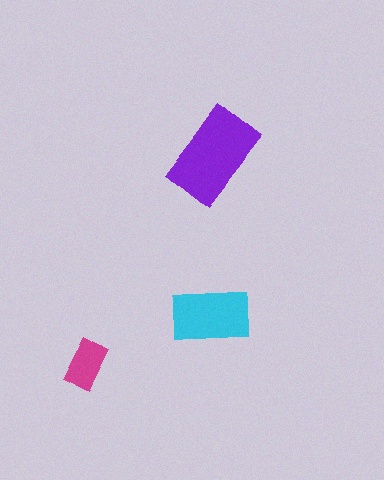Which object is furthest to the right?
The purple rectangle is rightmost.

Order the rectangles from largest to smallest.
the purple one, the cyan one, the magenta one.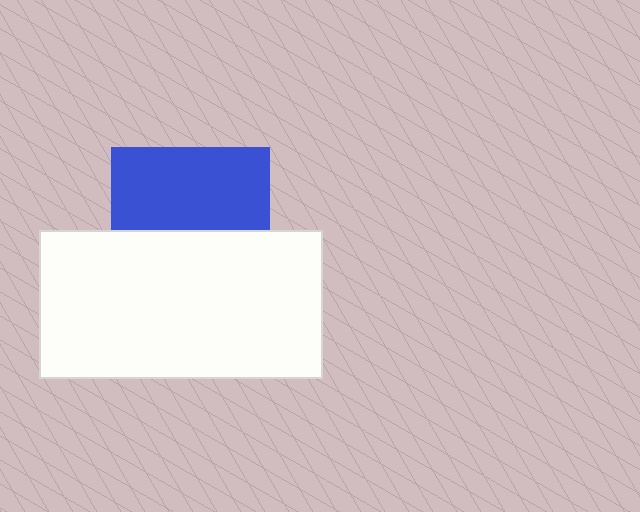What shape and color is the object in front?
The object in front is a white rectangle.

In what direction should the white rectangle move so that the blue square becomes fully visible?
The white rectangle should move down. That is the shortest direction to clear the overlap and leave the blue square fully visible.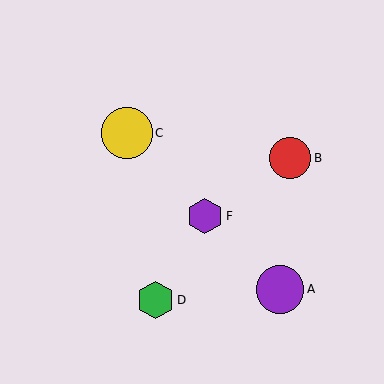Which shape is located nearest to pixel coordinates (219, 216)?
The purple hexagon (labeled F) at (205, 216) is nearest to that location.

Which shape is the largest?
The yellow circle (labeled C) is the largest.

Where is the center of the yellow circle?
The center of the yellow circle is at (127, 133).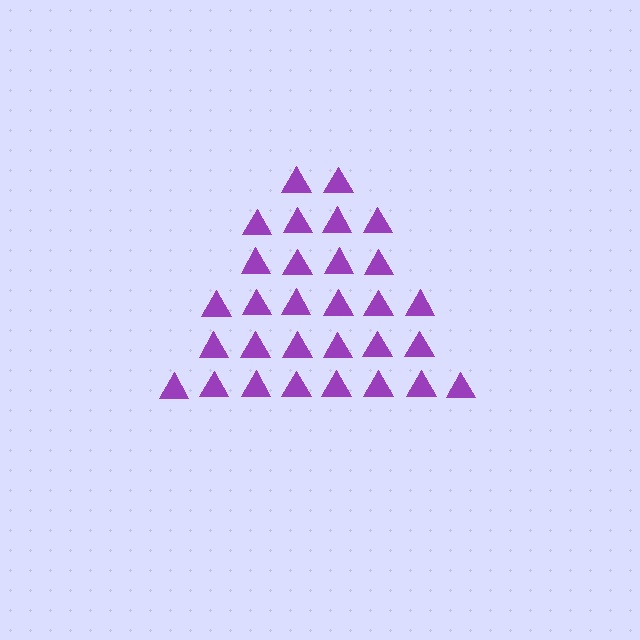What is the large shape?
The large shape is a triangle.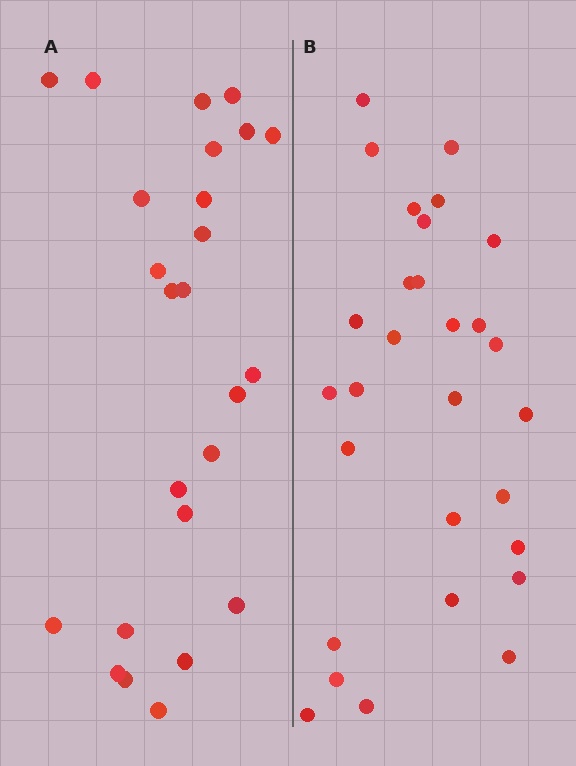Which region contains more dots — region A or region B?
Region B (the right region) has more dots.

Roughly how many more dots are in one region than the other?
Region B has about 4 more dots than region A.